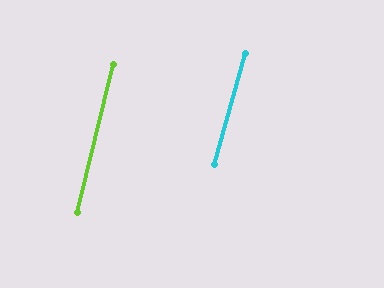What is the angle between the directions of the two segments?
Approximately 2 degrees.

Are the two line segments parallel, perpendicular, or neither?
Parallel — their directions differ by only 1.9°.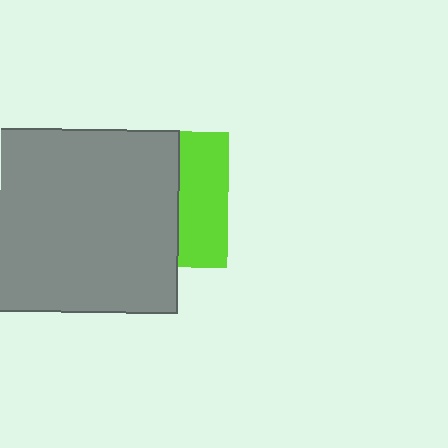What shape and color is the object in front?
The object in front is a gray square.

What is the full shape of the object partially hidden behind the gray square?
The partially hidden object is a lime square.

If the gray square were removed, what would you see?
You would see the complete lime square.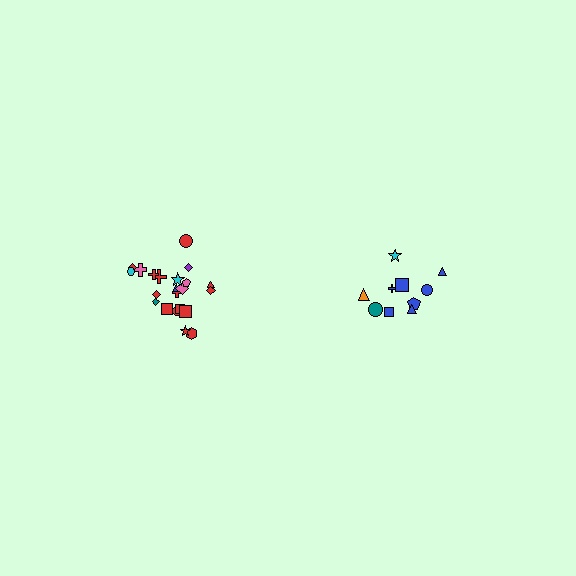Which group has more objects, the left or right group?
The left group.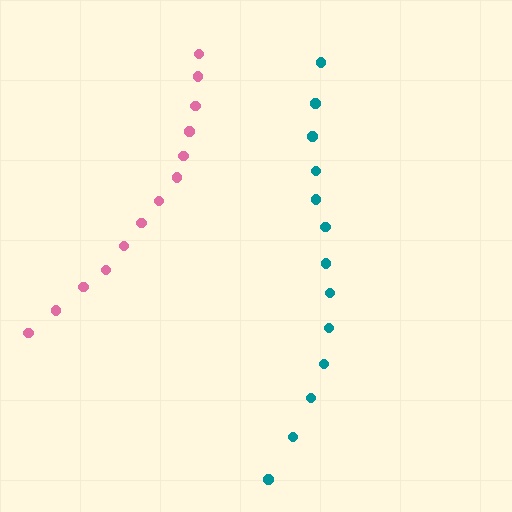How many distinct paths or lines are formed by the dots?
There are 2 distinct paths.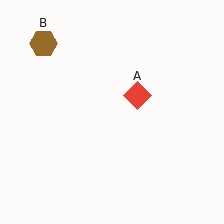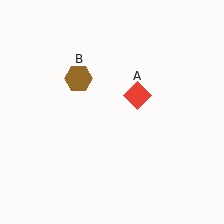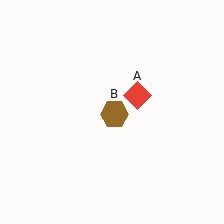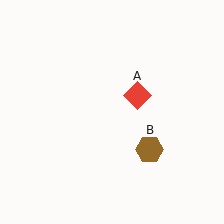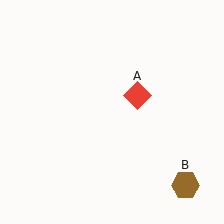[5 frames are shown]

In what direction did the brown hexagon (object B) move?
The brown hexagon (object B) moved down and to the right.